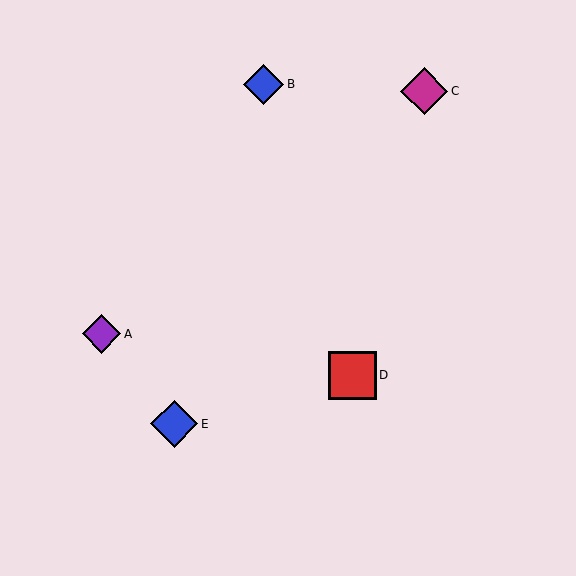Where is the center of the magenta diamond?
The center of the magenta diamond is at (424, 91).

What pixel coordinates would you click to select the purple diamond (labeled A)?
Click at (102, 334) to select the purple diamond A.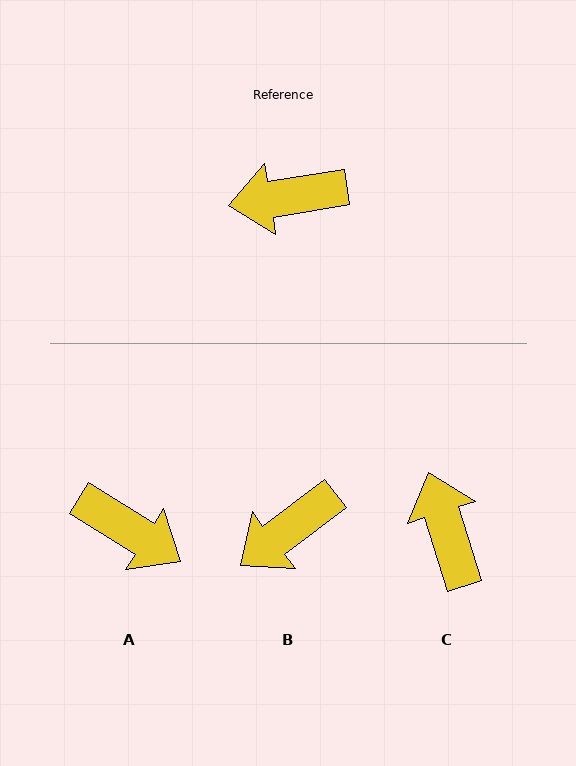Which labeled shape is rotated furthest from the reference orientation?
A, about 139 degrees away.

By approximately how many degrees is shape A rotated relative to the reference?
Approximately 139 degrees counter-clockwise.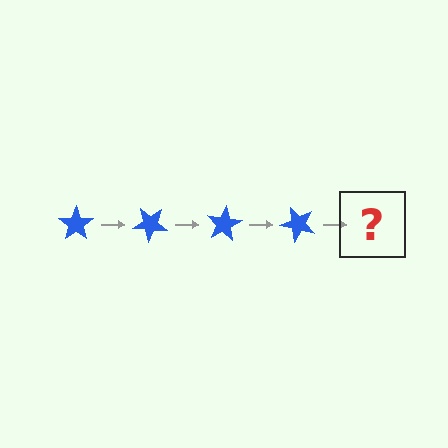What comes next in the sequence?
The next element should be a blue star rotated 160 degrees.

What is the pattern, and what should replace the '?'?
The pattern is that the star rotates 40 degrees each step. The '?' should be a blue star rotated 160 degrees.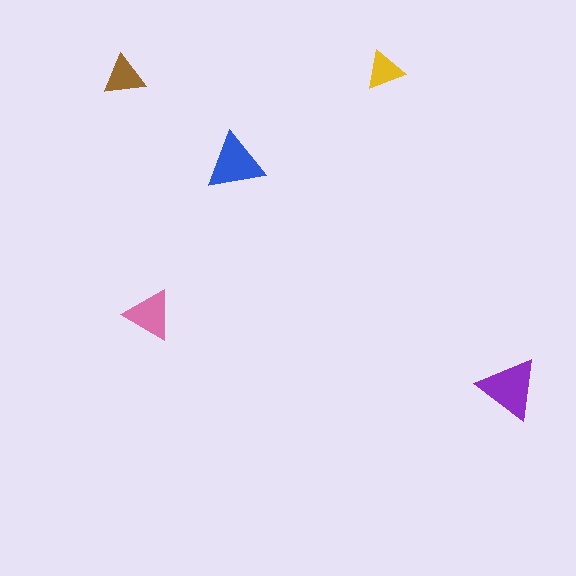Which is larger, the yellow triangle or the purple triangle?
The purple one.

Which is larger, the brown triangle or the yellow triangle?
The brown one.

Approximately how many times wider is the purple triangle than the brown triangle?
About 1.5 times wider.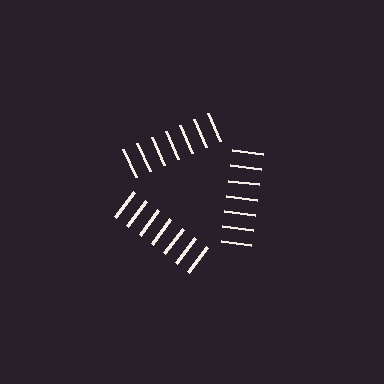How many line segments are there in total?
21 — 7 along each of the 3 edges.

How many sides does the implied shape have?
3 sides — the line-ends trace a triangle.